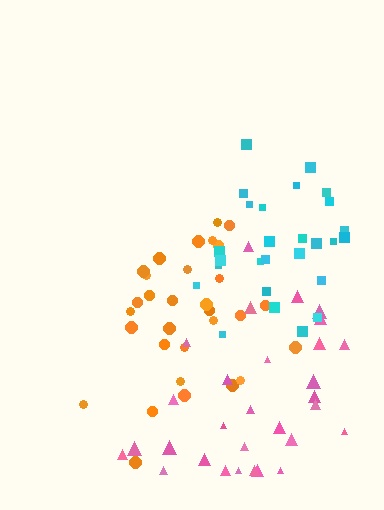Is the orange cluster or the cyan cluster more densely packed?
Orange.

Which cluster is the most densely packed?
Orange.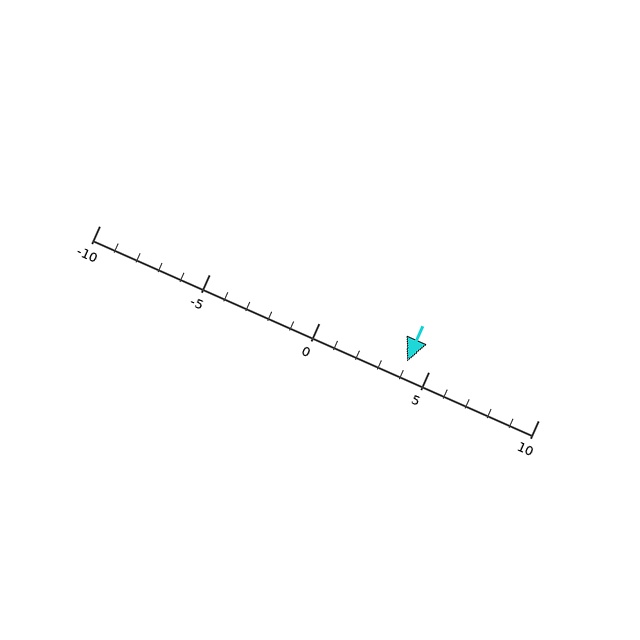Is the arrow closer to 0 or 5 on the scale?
The arrow is closer to 5.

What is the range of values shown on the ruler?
The ruler shows values from -10 to 10.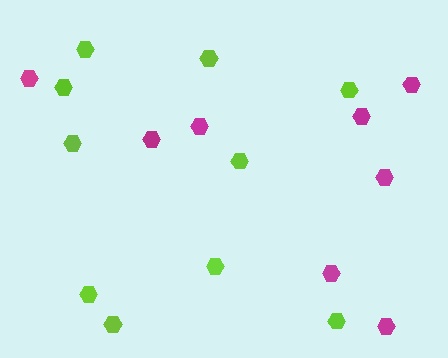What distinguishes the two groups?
There are 2 groups: one group of lime hexagons (10) and one group of magenta hexagons (8).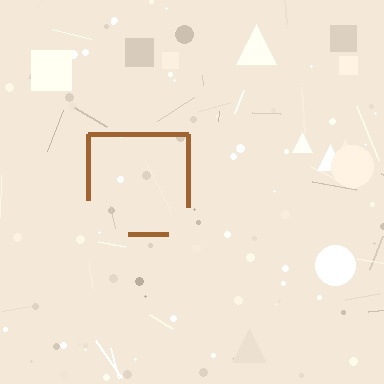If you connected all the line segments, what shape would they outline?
They would outline a square.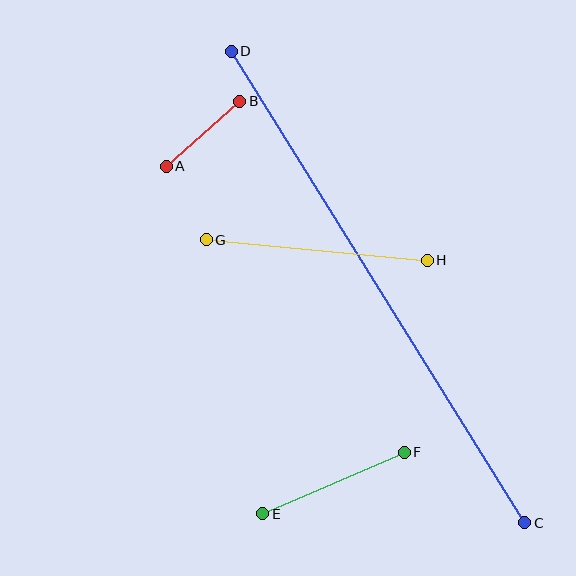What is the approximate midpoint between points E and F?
The midpoint is at approximately (333, 483) pixels.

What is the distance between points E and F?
The distance is approximately 154 pixels.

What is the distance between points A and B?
The distance is approximately 98 pixels.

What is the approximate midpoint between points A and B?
The midpoint is at approximately (203, 134) pixels.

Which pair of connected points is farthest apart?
Points C and D are farthest apart.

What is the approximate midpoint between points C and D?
The midpoint is at approximately (378, 287) pixels.